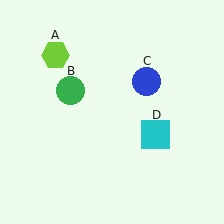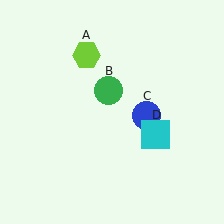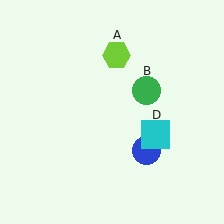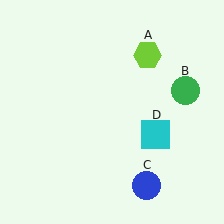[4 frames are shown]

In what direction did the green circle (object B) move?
The green circle (object B) moved right.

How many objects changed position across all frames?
3 objects changed position: lime hexagon (object A), green circle (object B), blue circle (object C).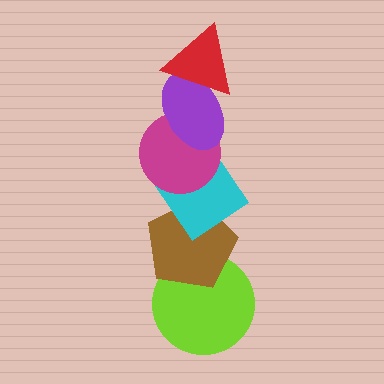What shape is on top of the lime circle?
The brown pentagon is on top of the lime circle.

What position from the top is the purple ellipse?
The purple ellipse is 2nd from the top.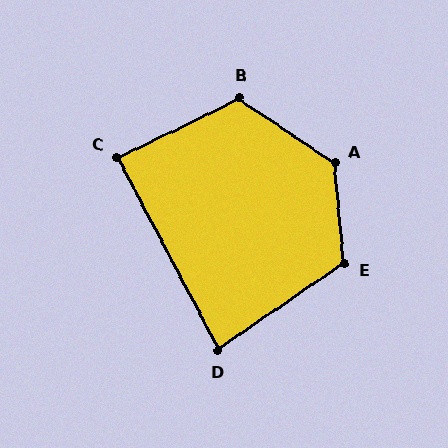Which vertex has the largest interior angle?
A, at approximately 129 degrees.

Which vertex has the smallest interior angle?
D, at approximately 83 degrees.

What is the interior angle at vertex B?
Approximately 120 degrees (obtuse).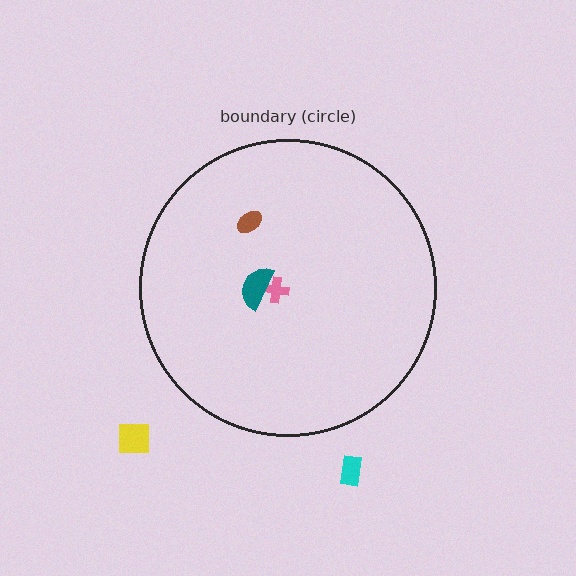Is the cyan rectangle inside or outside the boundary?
Outside.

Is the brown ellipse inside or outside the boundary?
Inside.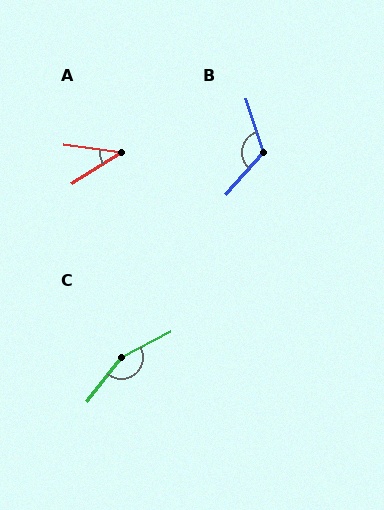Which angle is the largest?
C, at approximately 156 degrees.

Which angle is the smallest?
A, at approximately 40 degrees.